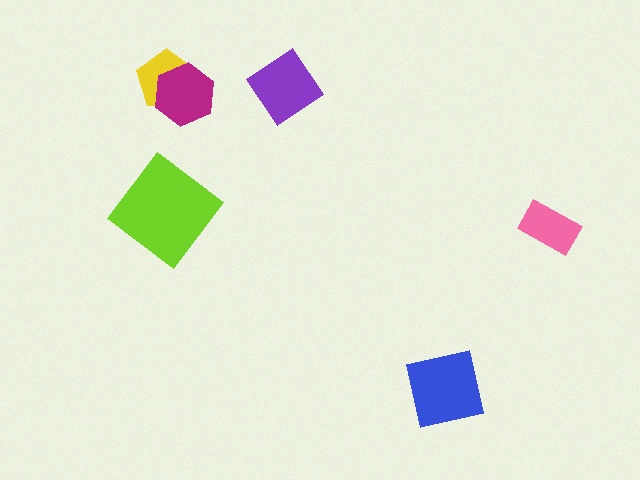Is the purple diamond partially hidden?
No, no other shape covers it.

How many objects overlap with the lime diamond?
0 objects overlap with the lime diamond.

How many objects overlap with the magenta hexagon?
1 object overlaps with the magenta hexagon.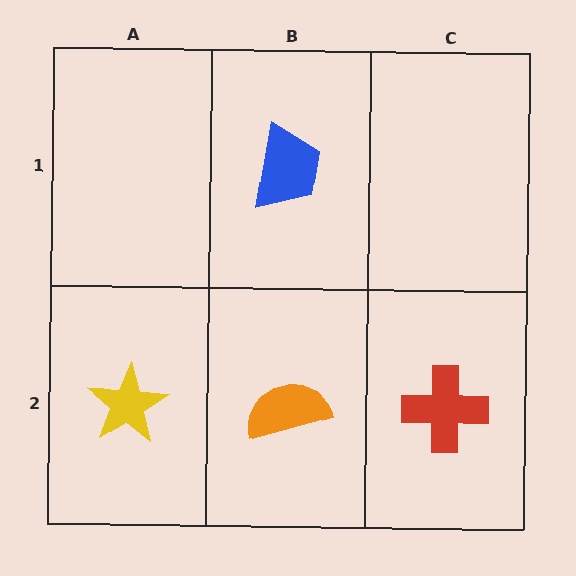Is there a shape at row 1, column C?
No, that cell is empty.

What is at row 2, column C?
A red cross.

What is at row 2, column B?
An orange semicircle.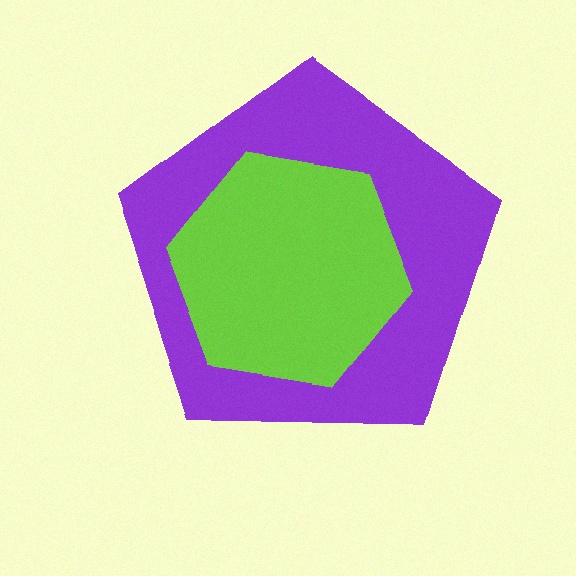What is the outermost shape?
The purple pentagon.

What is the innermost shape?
The lime hexagon.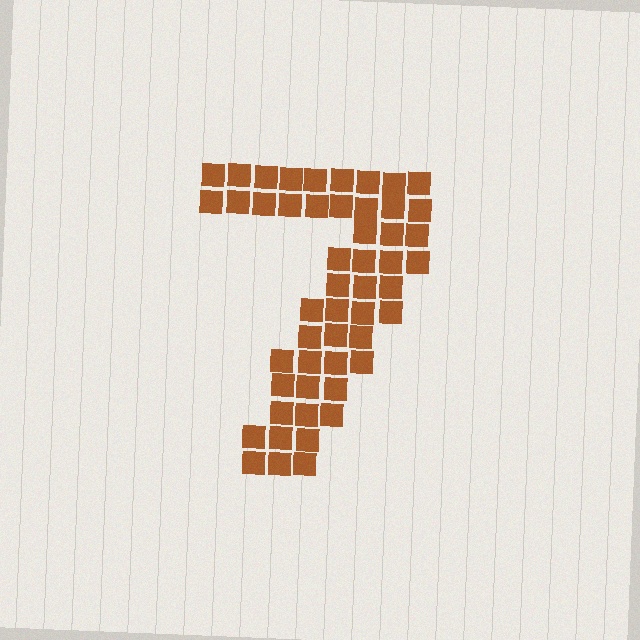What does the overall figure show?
The overall figure shows the digit 7.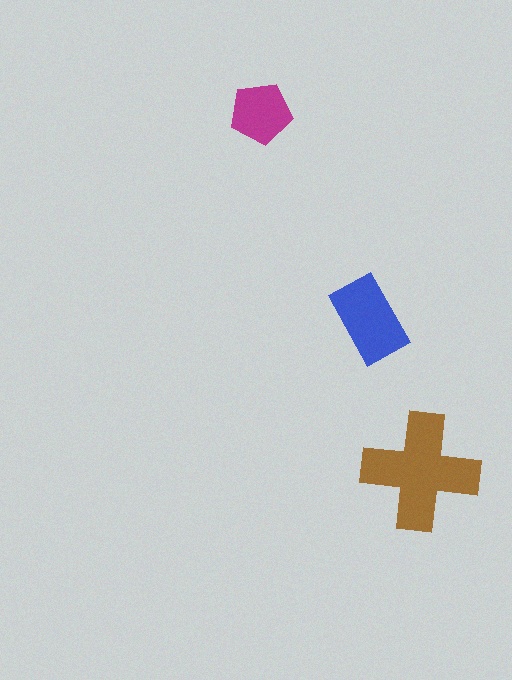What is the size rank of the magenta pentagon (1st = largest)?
3rd.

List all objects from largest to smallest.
The brown cross, the blue rectangle, the magenta pentagon.